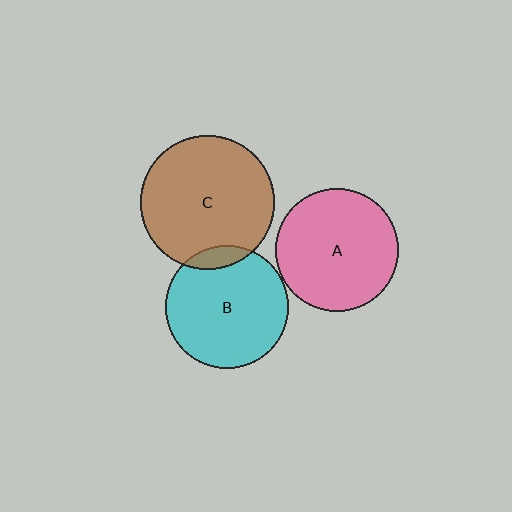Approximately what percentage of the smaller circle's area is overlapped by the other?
Approximately 10%.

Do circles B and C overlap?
Yes.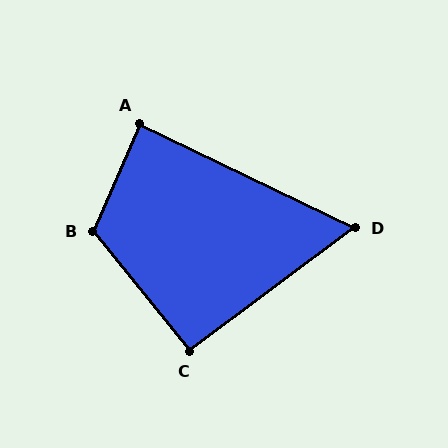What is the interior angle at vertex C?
Approximately 92 degrees (approximately right).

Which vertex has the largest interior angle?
B, at approximately 118 degrees.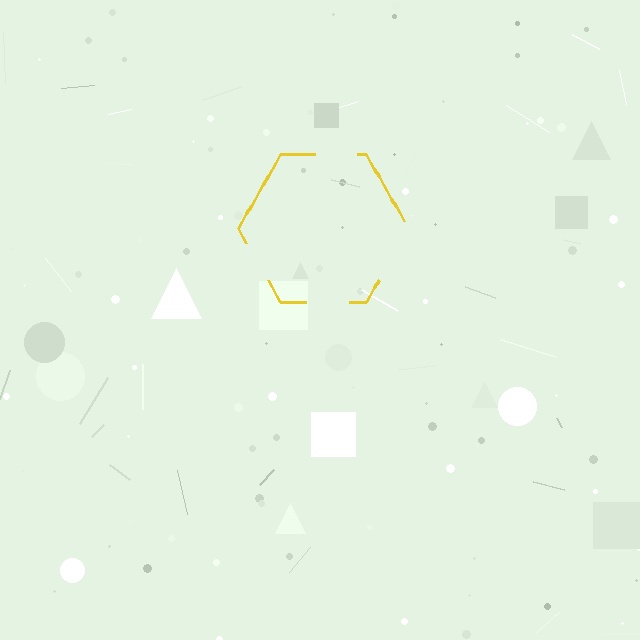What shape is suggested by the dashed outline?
The dashed outline suggests a hexagon.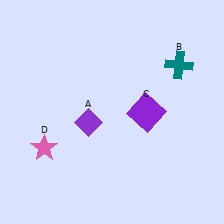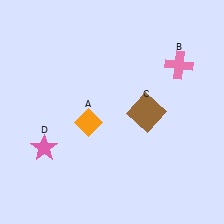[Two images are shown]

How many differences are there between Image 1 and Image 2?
There are 3 differences between the two images.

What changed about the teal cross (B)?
In Image 1, B is teal. In Image 2, it changed to pink.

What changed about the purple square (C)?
In Image 1, C is purple. In Image 2, it changed to brown.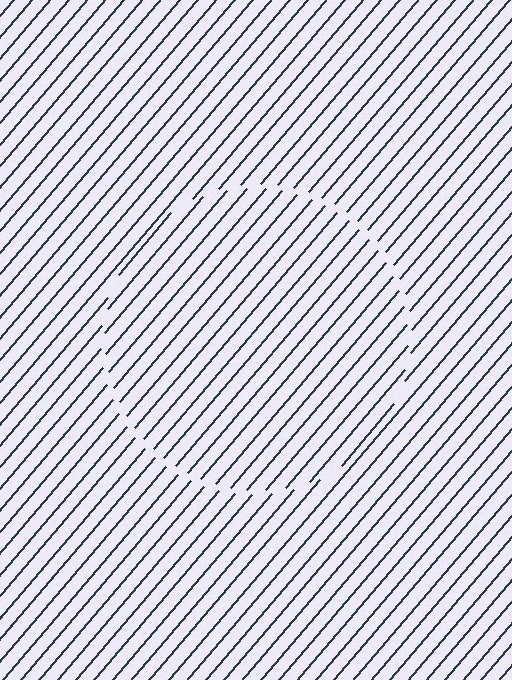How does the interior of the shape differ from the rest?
The interior of the shape contains the same grating, shifted by half a period — the contour is defined by the phase discontinuity where line-ends from the inner and outer gratings abut.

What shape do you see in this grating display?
An illusory circle. The interior of the shape contains the same grating, shifted by half a period — the contour is defined by the phase discontinuity where line-ends from the inner and outer gratings abut.